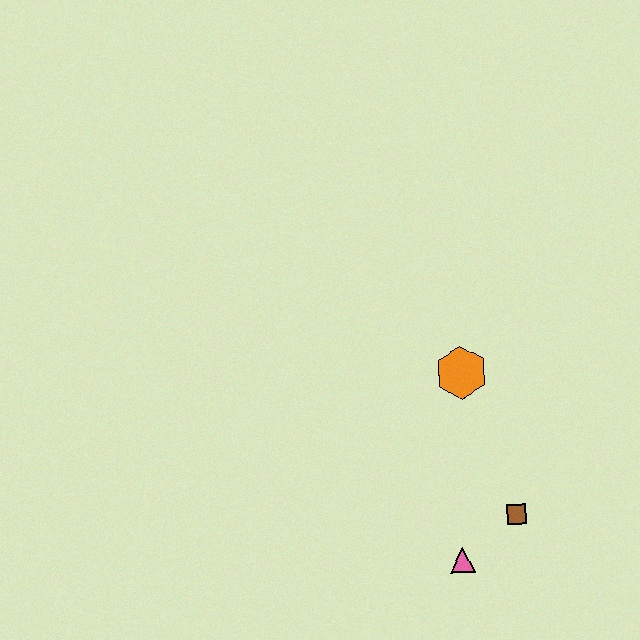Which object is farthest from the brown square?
The orange hexagon is farthest from the brown square.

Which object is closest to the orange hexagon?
The brown square is closest to the orange hexagon.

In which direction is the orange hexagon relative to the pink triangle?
The orange hexagon is above the pink triangle.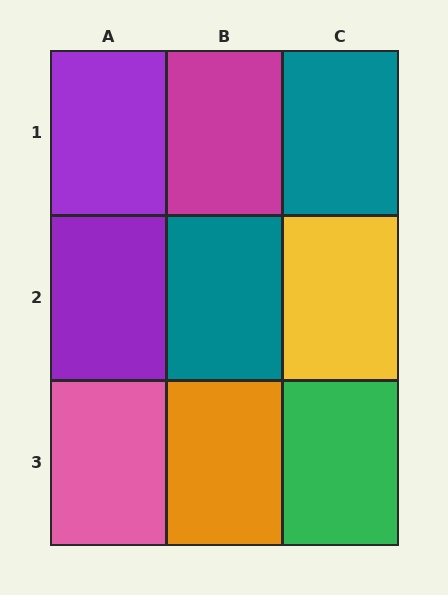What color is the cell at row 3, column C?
Green.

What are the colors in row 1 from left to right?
Purple, magenta, teal.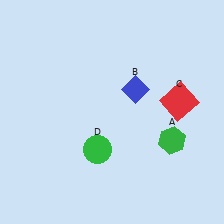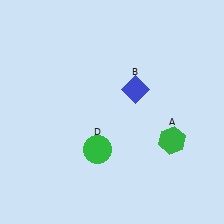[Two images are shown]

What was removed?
The red square (C) was removed in Image 2.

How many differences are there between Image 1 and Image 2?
There is 1 difference between the two images.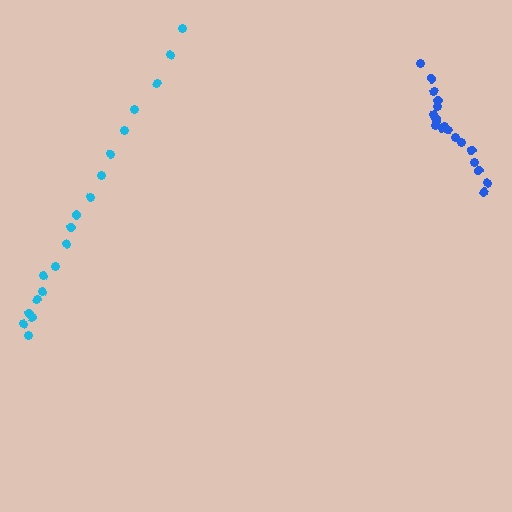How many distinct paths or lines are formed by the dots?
There are 2 distinct paths.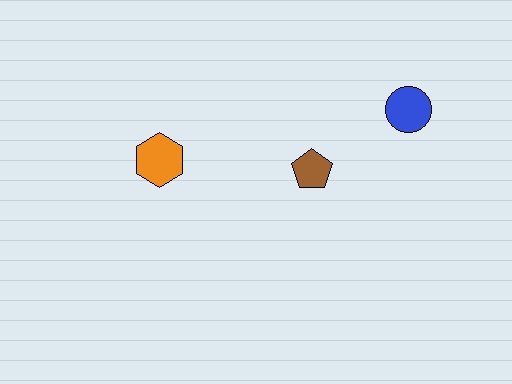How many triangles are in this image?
There are no triangles.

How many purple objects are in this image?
There are no purple objects.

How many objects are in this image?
There are 3 objects.